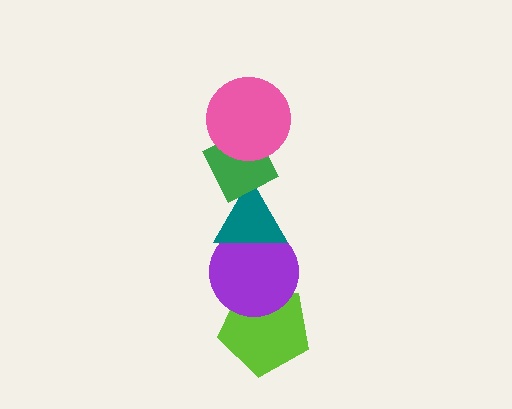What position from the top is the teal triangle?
The teal triangle is 3rd from the top.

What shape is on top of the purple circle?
The teal triangle is on top of the purple circle.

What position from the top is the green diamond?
The green diamond is 2nd from the top.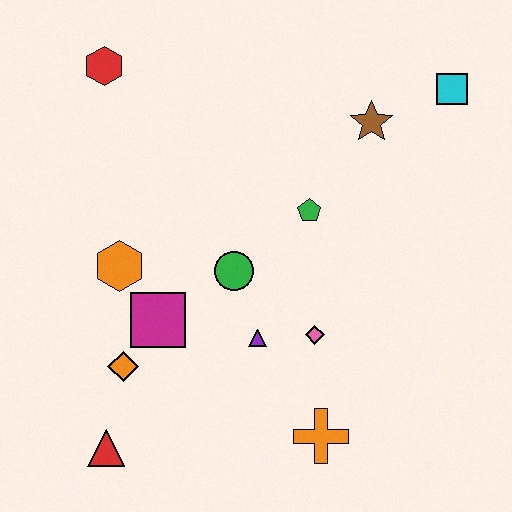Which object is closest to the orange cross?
The pink diamond is closest to the orange cross.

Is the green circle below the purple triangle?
No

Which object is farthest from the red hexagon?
The orange cross is farthest from the red hexagon.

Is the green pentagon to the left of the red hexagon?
No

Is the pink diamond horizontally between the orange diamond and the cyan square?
Yes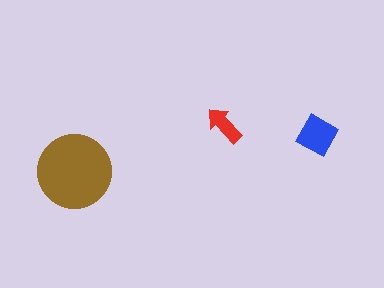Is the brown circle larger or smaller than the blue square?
Larger.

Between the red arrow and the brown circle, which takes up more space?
The brown circle.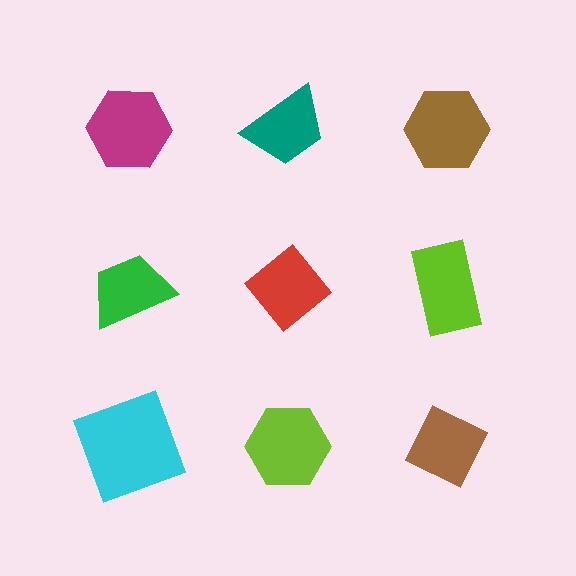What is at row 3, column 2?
A lime hexagon.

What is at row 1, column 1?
A magenta hexagon.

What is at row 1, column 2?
A teal trapezoid.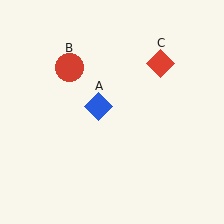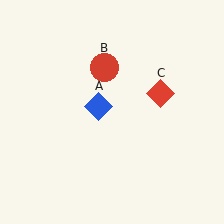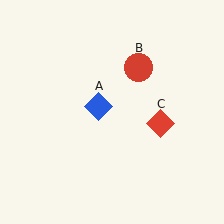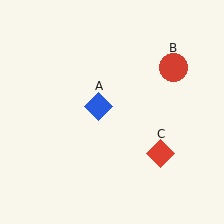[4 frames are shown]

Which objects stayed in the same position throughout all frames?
Blue diamond (object A) remained stationary.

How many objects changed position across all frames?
2 objects changed position: red circle (object B), red diamond (object C).